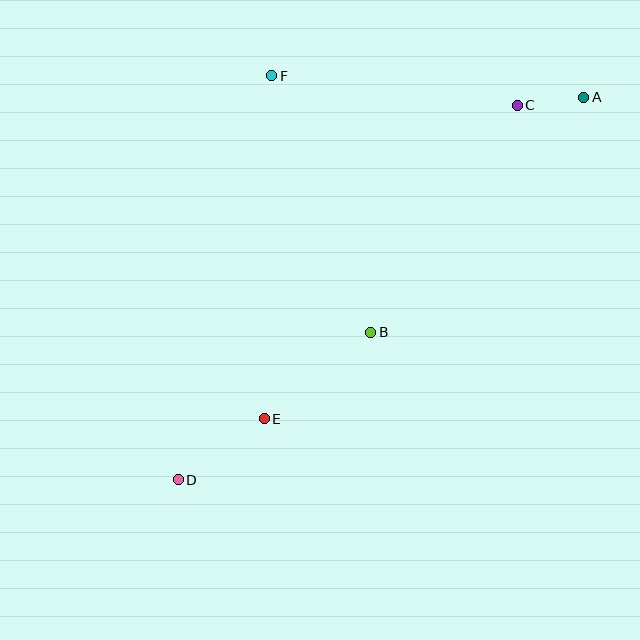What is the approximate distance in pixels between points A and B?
The distance between A and B is approximately 317 pixels.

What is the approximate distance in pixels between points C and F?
The distance between C and F is approximately 247 pixels.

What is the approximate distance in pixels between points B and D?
The distance between B and D is approximately 242 pixels.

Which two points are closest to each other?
Points A and C are closest to each other.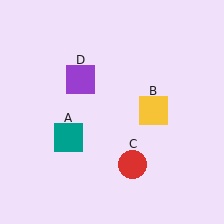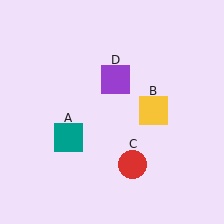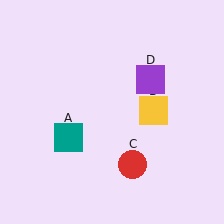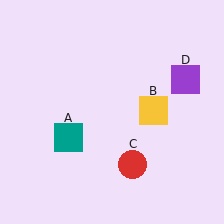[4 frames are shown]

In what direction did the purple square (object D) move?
The purple square (object D) moved right.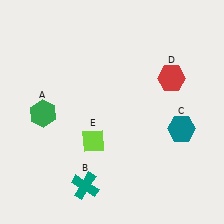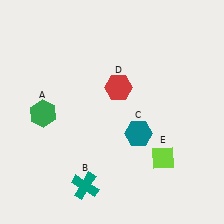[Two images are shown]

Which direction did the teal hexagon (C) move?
The teal hexagon (C) moved left.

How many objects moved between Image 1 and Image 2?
3 objects moved between the two images.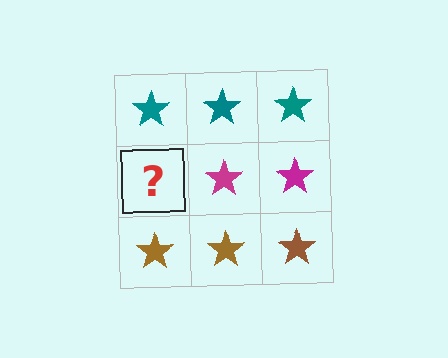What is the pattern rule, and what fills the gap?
The rule is that each row has a consistent color. The gap should be filled with a magenta star.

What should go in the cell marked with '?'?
The missing cell should contain a magenta star.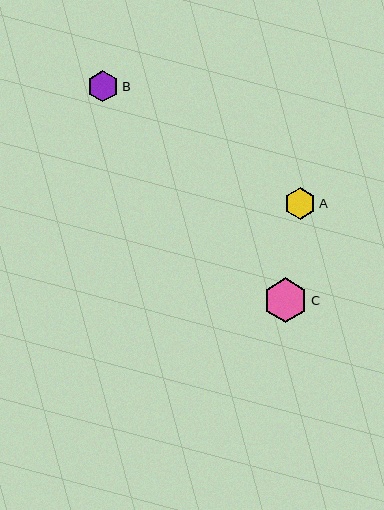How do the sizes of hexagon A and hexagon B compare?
Hexagon A and hexagon B are approximately the same size.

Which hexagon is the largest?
Hexagon C is the largest with a size of approximately 45 pixels.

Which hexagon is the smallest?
Hexagon B is the smallest with a size of approximately 32 pixels.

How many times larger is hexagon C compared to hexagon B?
Hexagon C is approximately 1.4 times the size of hexagon B.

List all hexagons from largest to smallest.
From largest to smallest: C, A, B.